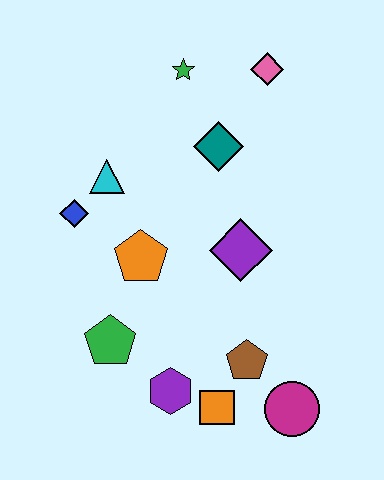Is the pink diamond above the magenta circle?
Yes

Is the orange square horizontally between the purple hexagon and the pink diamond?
Yes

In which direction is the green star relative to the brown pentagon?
The green star is above the brown pentagon.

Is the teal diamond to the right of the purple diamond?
No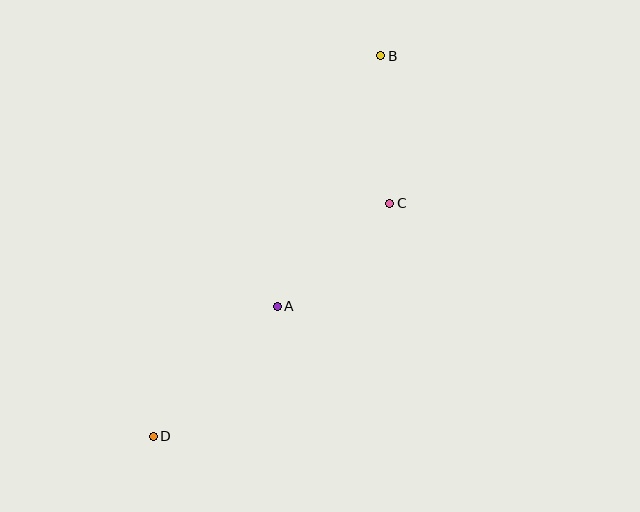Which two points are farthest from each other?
Points B and D are farthest from each other.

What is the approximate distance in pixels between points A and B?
The distance between A and B is approximately 271 pixels.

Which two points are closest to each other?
Points B and C are closest to each other.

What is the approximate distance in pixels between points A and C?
The distance between A and C is approximately 152 pixels.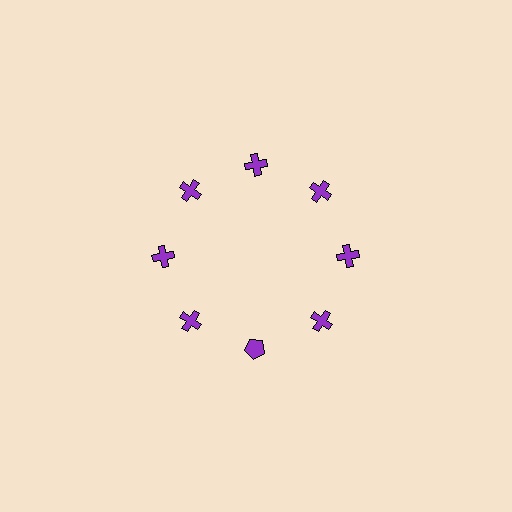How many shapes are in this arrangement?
There are 8 shapes arranged in a ring pattern.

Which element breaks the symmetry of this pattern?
The purple pentagon at roughly the 6 o'clock position breaks the symmetry. All other shapes are purple crosses.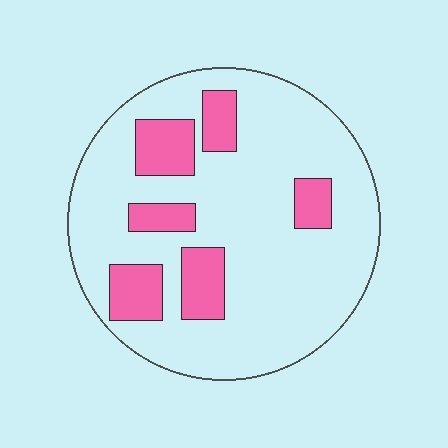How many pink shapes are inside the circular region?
6.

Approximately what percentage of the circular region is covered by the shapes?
Approximately 20%.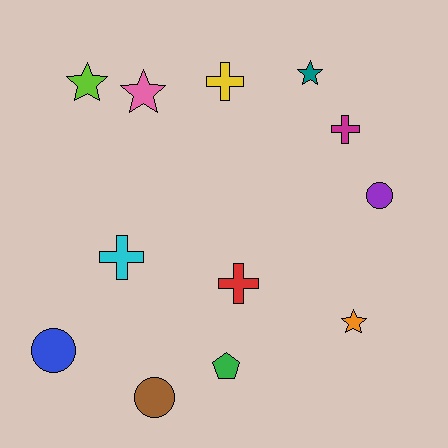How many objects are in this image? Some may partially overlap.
There are 12 objects.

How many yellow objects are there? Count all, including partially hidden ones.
There is 1 yellow object.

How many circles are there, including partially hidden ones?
There are 3 circles.